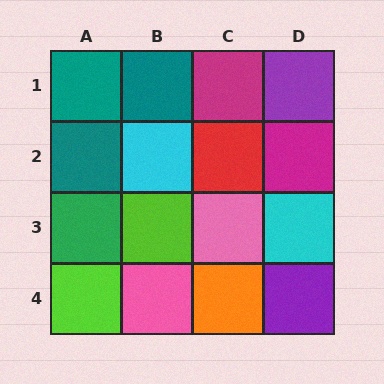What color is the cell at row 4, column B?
Pink.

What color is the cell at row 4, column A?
Lime.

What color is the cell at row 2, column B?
Cyan.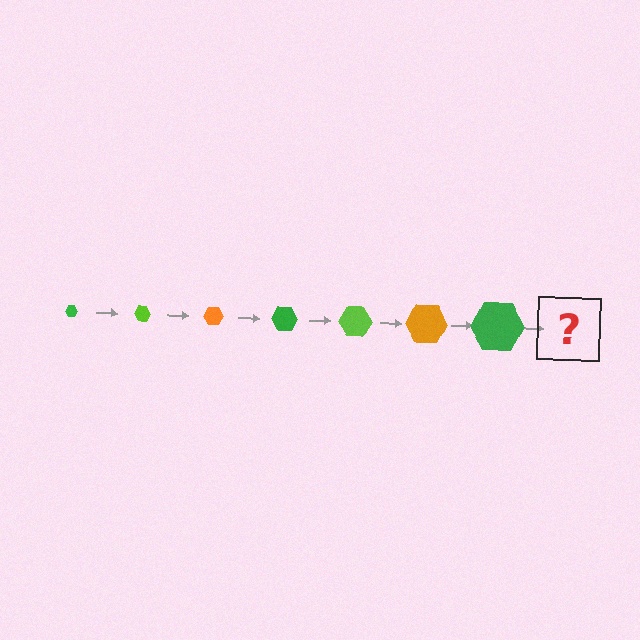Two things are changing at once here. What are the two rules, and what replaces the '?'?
The two rules are that the hexagon grows larger each step and the color cycles through green, lime, and orange. The '?' should be a lime hexagon, larger than the previous one.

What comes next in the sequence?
The next element should be a lime hexagon, larger than the previous one.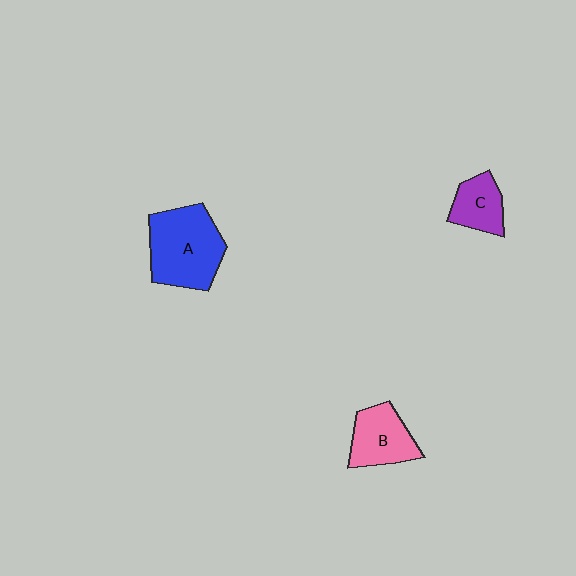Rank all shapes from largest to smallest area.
From largest to smallest: A (blue), B (pink), C (purple).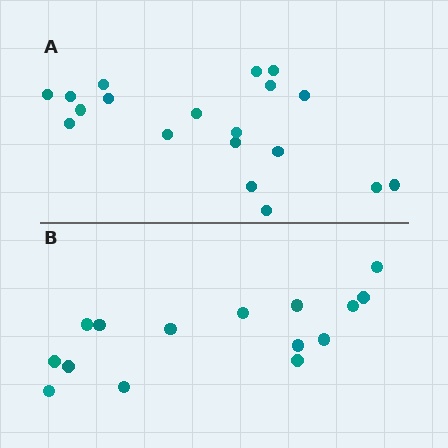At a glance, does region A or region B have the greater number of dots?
Region A (the top region) has more dots.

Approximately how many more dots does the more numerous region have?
Region A has about 4 more dots than region B.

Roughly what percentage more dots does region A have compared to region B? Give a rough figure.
About 25% more.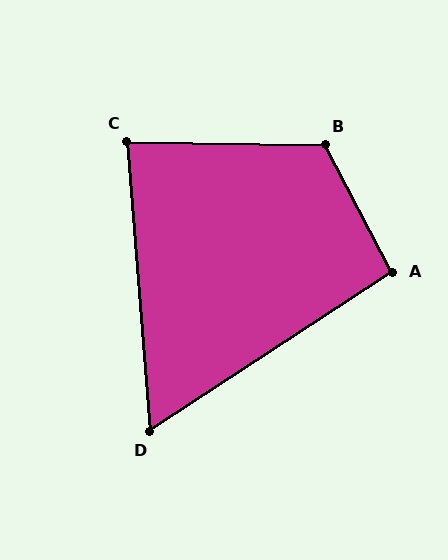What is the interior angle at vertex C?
Approximately 85 degrees (acute).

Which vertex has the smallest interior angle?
D, at approximately 61 degrees.